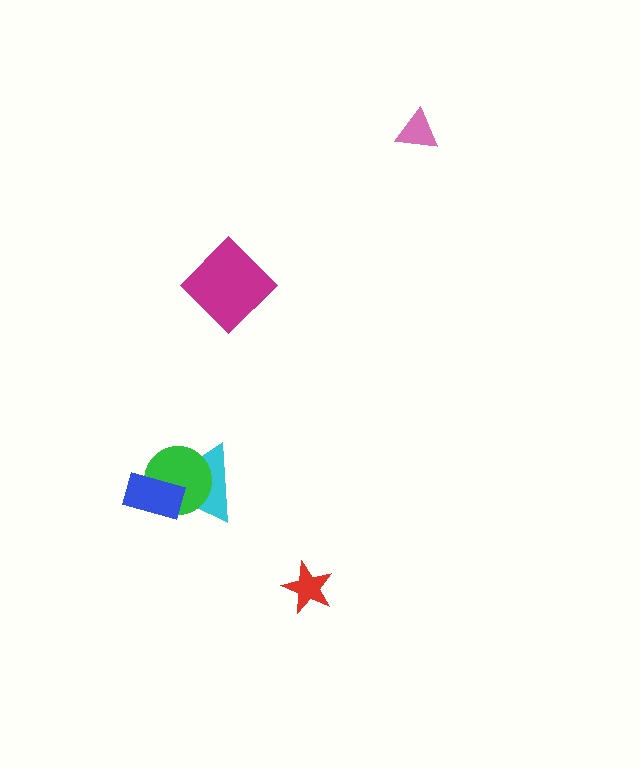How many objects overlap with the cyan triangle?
2 objects overlap with the cyan triangle.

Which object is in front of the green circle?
The blue rectangle is in front of the green circle.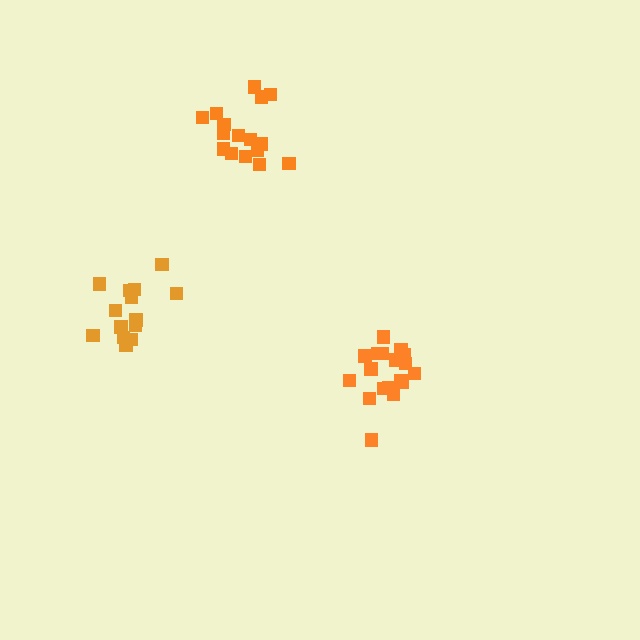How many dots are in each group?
Group 1: 18 dots, Group 2: 14 dots, Group 3: 16 dots (48 total).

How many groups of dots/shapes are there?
There are 3 groups.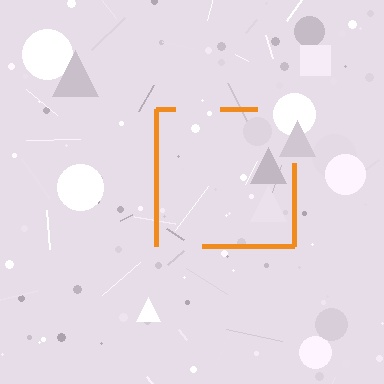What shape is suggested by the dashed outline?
The dashed outline suggests a square.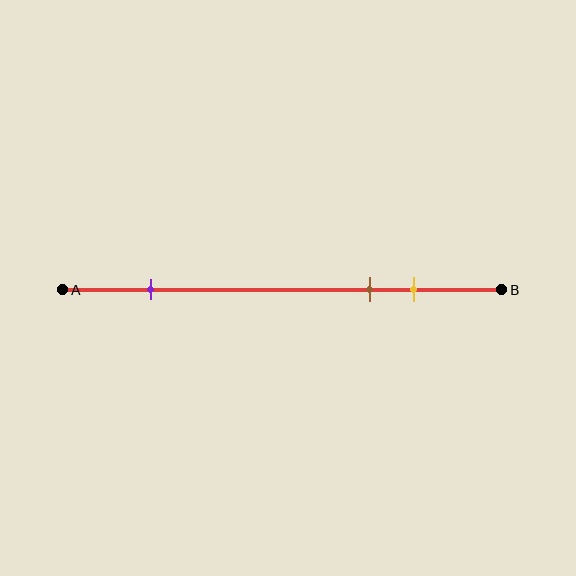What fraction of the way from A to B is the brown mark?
The brown mark is approximately 70% (0.7) of the way from A to B.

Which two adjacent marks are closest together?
The brown and yellow marks are the closest adjacent pair.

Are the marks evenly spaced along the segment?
No, the marks are not evenly spaced.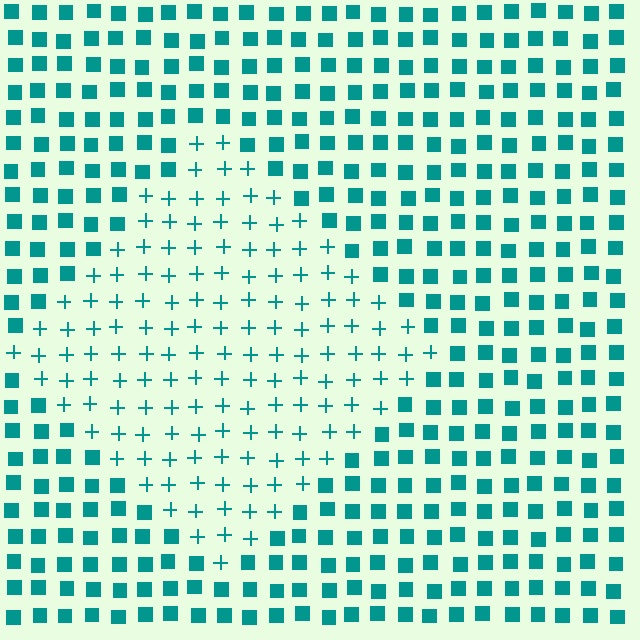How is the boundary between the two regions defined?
The boundary is defined by a change in element shape: plus signs inside vs. squares outside. All elements share the same color and spacing.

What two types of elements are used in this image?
The image uses plus signs inside the diamond region and squares outside it.